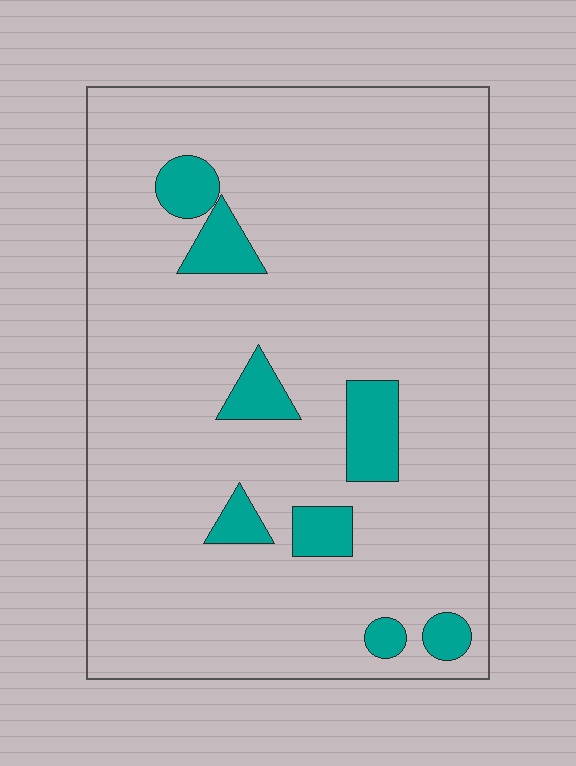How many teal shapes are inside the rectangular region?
8.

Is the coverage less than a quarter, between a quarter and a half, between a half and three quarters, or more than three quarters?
Less than a quarter.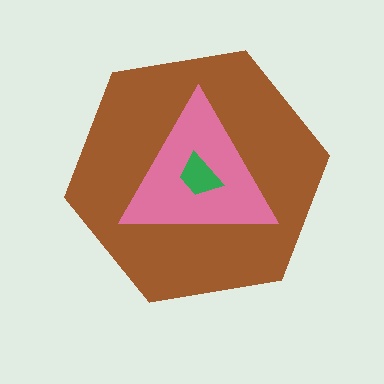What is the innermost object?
The green trapezoid.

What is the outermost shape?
The brown hexagon.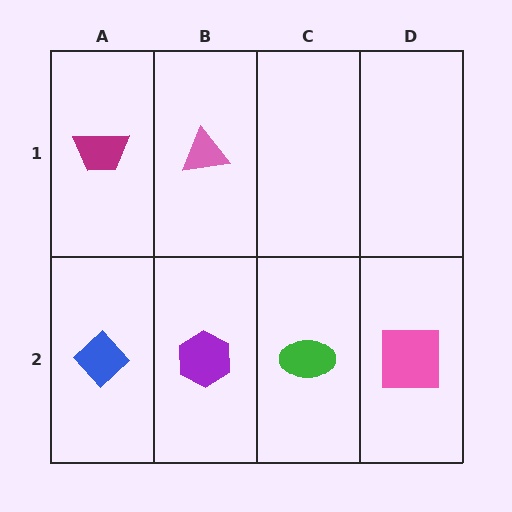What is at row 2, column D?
A pink square.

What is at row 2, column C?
A green ellipse.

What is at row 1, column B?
A pink triangle.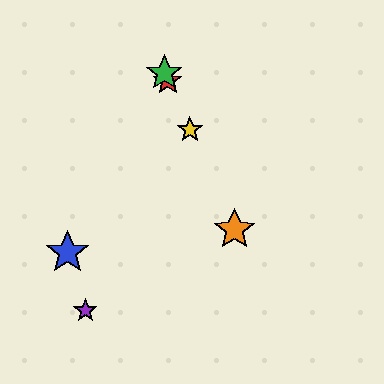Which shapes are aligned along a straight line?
The red star, the green star, the yellow star, the orange star are aligned along a straight line.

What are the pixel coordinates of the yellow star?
The yellow star is at (190, 130).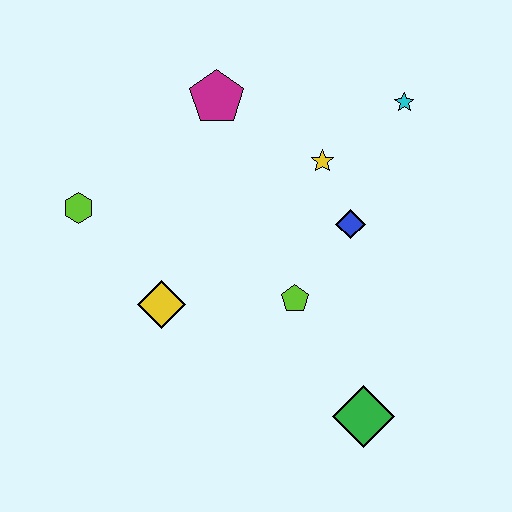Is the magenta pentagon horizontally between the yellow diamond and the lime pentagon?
Yes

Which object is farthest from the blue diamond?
The lime hexagon is farthest from the blue diamond.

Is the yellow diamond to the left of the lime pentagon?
Yes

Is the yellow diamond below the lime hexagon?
Yes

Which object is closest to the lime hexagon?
The yellow diamond is closest to the lime hexagon.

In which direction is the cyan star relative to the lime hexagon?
The cyan star is to the right of the lime hexagon.